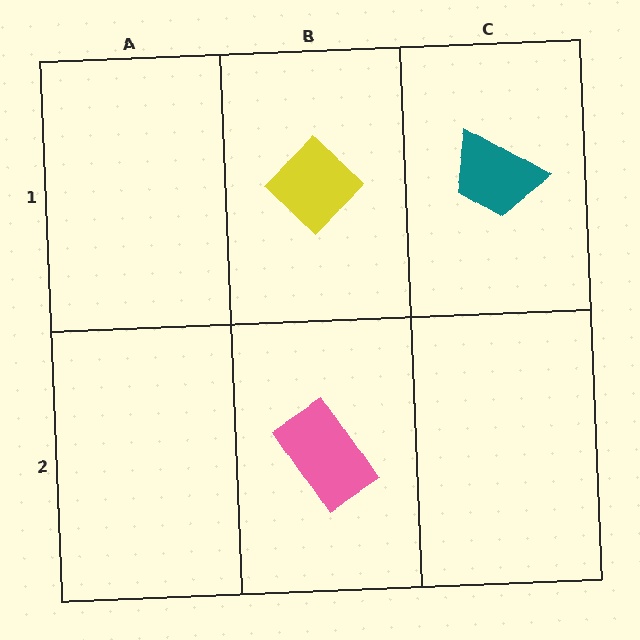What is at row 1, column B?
A yellow diamond.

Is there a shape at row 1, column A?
No, that cell is empty.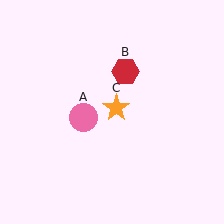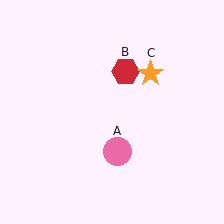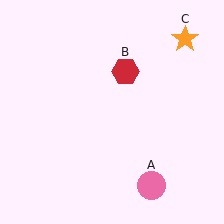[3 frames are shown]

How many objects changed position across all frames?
2 objects changed position: pink circle (object A), orange star (object C).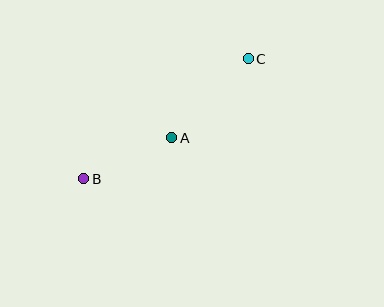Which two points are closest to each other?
Points A and B are closest to each other.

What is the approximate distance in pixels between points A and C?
The distance between A and C is approximately 110 pixels.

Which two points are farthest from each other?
Points B and C are farthest from each other.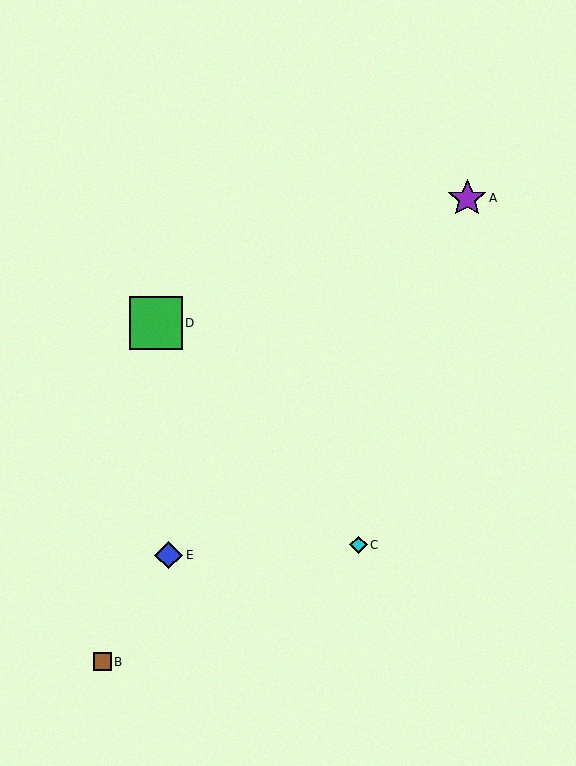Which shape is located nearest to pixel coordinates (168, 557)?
The blue diamond (labeled E) at (169, 555) is nearest to that location.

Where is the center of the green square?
The center of the green square is at (156, 323).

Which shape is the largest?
The green square (labeled D) is the largest.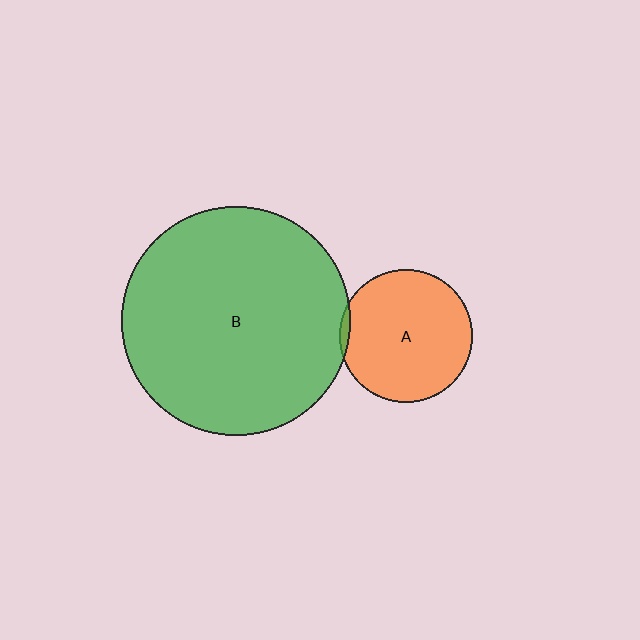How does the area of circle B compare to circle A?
Approximately 3.0 times.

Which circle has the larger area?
Circle B (green).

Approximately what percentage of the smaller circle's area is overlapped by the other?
Approximately 5%.